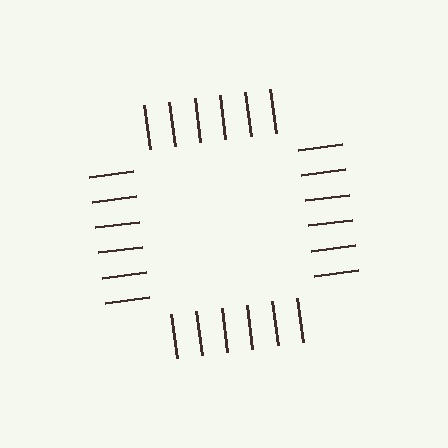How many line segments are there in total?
24 — 6 along each of the 4 edges.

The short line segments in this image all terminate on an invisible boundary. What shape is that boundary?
An illusory square — the line segments terminate on its edges but no continuous stroke is drawn.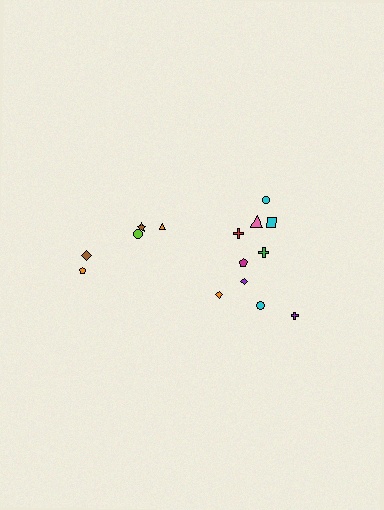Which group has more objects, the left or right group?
The right group.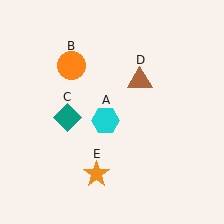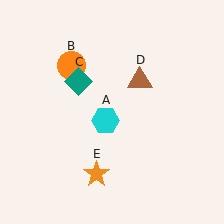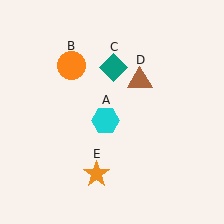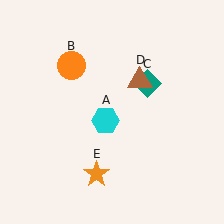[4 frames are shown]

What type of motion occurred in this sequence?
The teal diamond (object C) rotated clockwise around the center of the scene.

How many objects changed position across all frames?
1 object changed position: teal diamond (object C).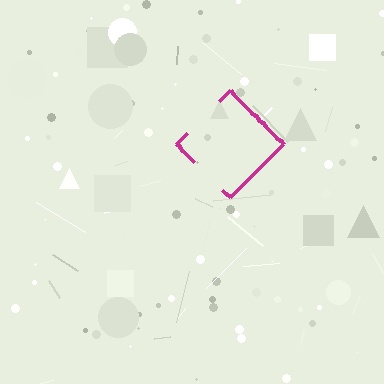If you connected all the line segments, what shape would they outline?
They would outline a diamond.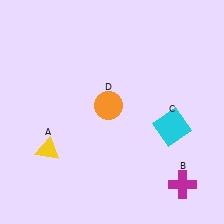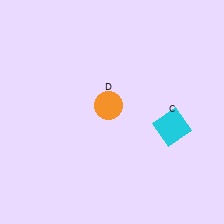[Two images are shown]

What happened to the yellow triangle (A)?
The yellow triangle (A) was removed in Image 2. It was in the bottom-left area of Image 1.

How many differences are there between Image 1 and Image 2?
There are 2 differences between the two images.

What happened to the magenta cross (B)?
The magenta cross (B) was removed in Image 2. It was in the bottom-right area of Image 1.